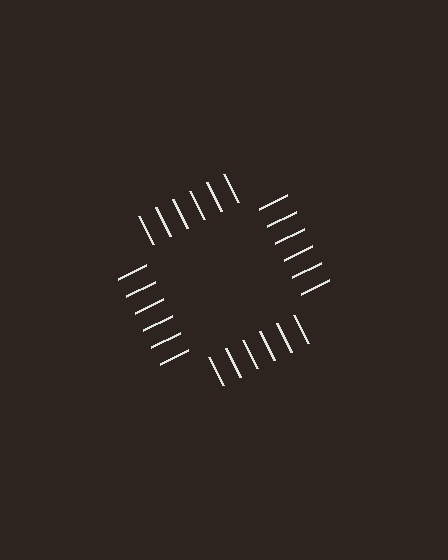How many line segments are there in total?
24 — 6 along each of the 4 edges.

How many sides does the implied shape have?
4 sides — the line-ends trace a square.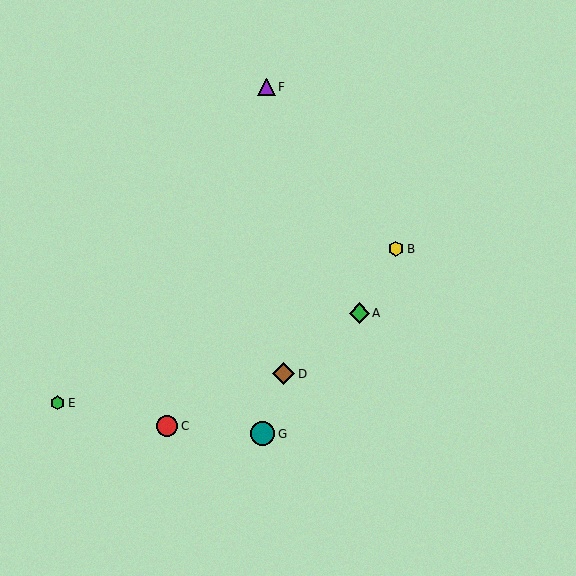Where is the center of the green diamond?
The center of the green diamond is at (359, 313).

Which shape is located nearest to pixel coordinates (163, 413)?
The red circle (labeled C) at (167, 426) is nearest to that location.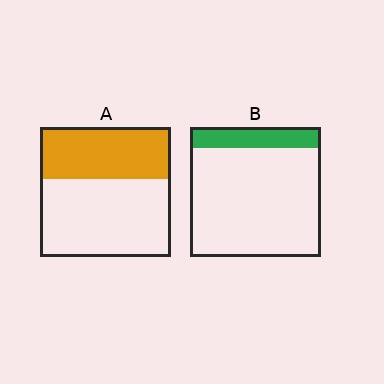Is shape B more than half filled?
No.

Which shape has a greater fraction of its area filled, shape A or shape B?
Shape A.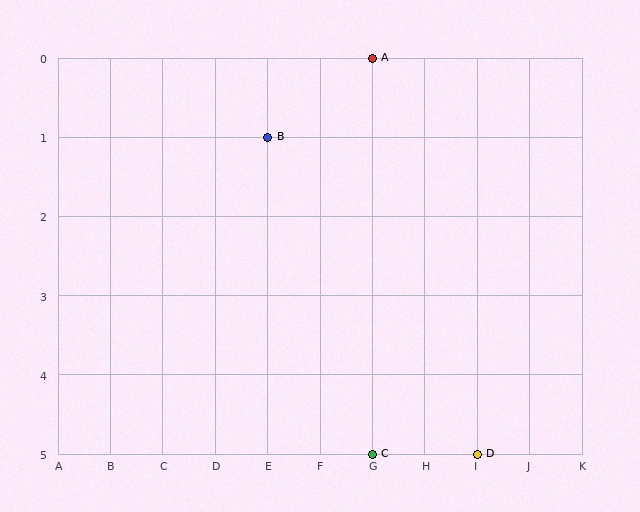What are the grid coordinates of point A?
Point A is at grid coordinates (G, 0).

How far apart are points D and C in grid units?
Points D and C are 2 columns apart.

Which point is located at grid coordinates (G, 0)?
Point A is at (G, 0).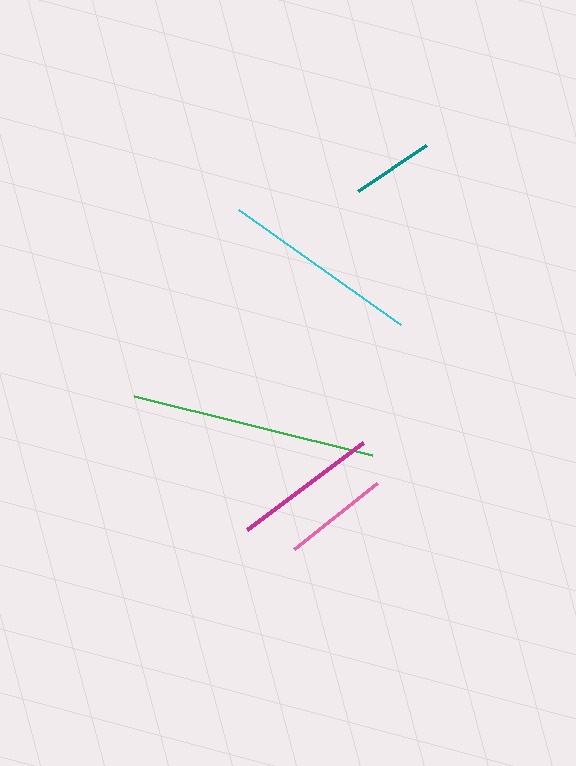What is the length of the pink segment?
The pink segment is approximately 106 pixels long.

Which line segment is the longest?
The green line is the longest at approximately 245 pixels.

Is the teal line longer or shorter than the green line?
The green line is longer than the teal line.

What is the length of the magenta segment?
The magenta segment is approximately 145 pixels long.